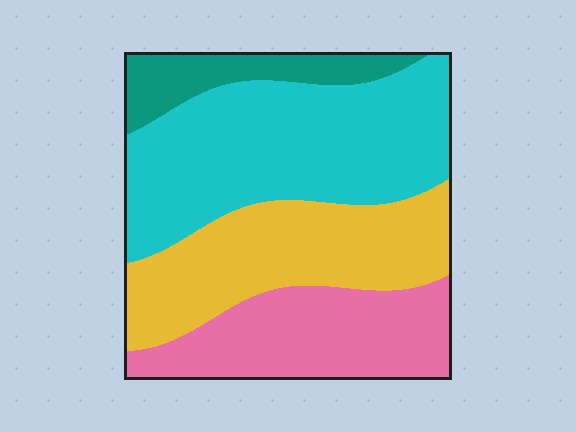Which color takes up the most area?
Cyan, at roughly 40%.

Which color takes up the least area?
Teal, at roughly 10%.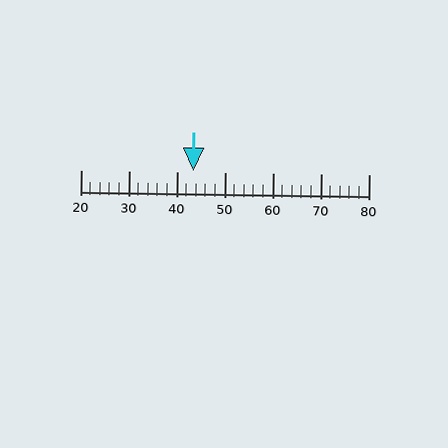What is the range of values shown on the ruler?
The ruler shows values from 20 to 80.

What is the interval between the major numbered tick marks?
The major tick marks are spaced 10 units apart.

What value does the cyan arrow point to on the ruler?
The cyan arrow points to approximately 44.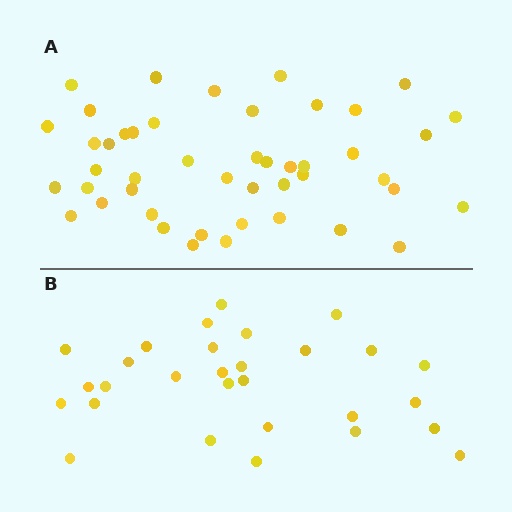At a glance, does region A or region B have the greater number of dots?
Region A (the top region) has more dots.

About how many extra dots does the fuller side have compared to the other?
Region A has approximately 15 more dots than region B.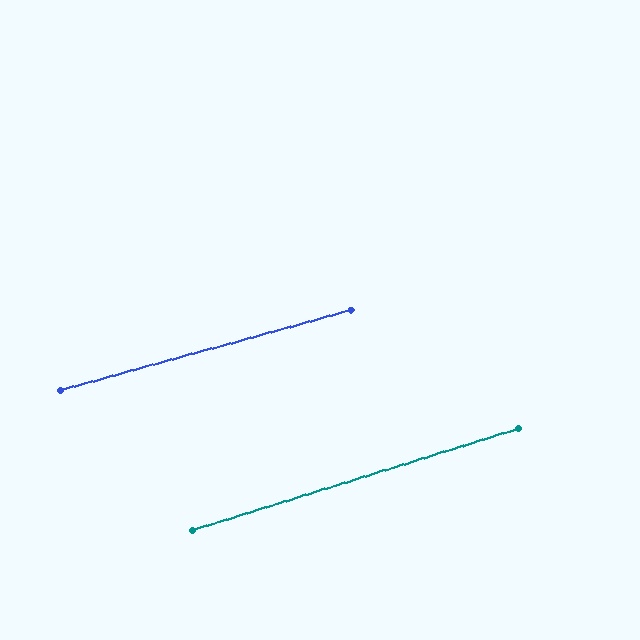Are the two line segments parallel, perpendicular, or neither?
Parallel — their directions differ by only 2.0°.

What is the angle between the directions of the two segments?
Approximately 2 degrees.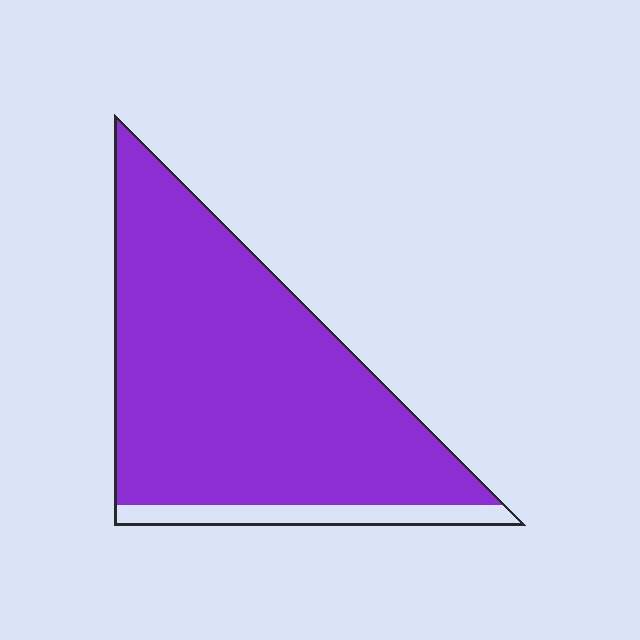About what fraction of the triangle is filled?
About nine tenths (9/10).